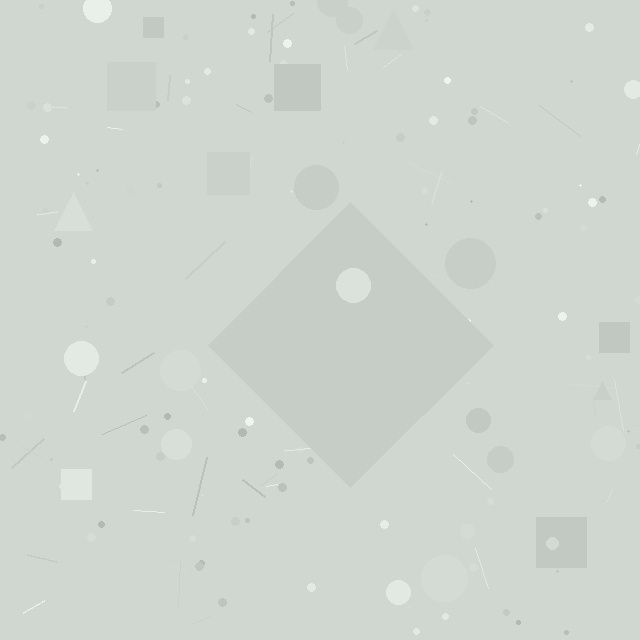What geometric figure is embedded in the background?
A diamond is embedded in the background.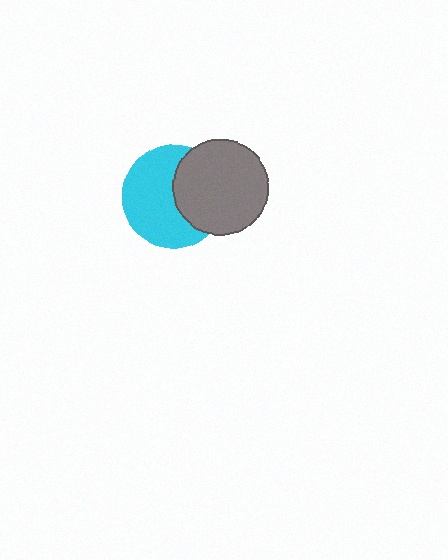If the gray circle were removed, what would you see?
You would see the complete cyan circle.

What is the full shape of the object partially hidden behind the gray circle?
The partially hidden object is a cyan circle.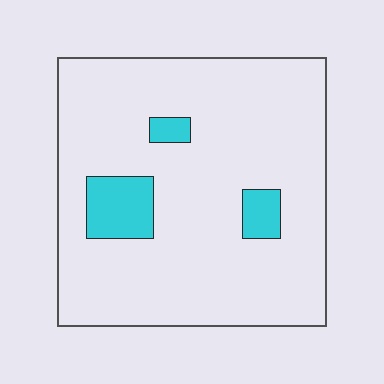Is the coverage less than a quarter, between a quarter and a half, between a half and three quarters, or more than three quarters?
Less than a quarter.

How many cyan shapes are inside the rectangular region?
3.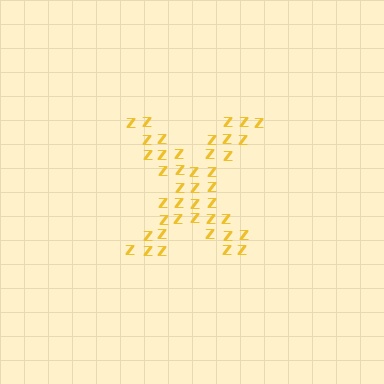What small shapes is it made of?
It is made of small letter Z's.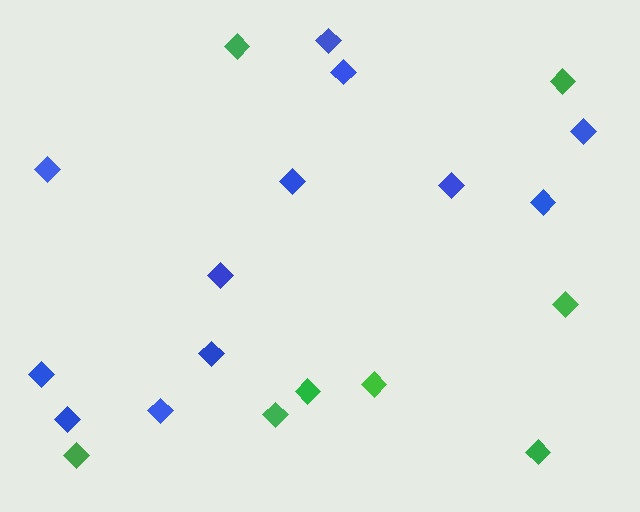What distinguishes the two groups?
There are 2 groups: one group of blue diamonds (12) and one group of green diamonds (8).